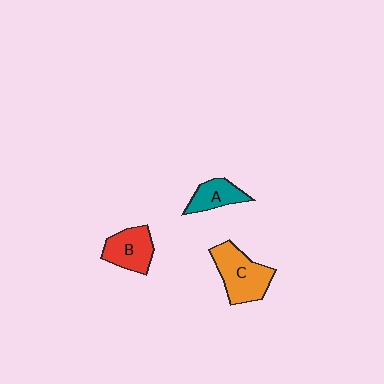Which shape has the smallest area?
Shape A (teal).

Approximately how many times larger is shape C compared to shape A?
Approximately 1.7 times.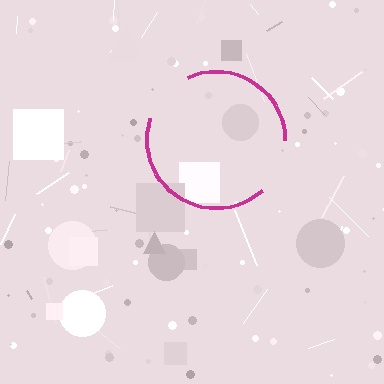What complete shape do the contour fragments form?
The contour fragments form a circle.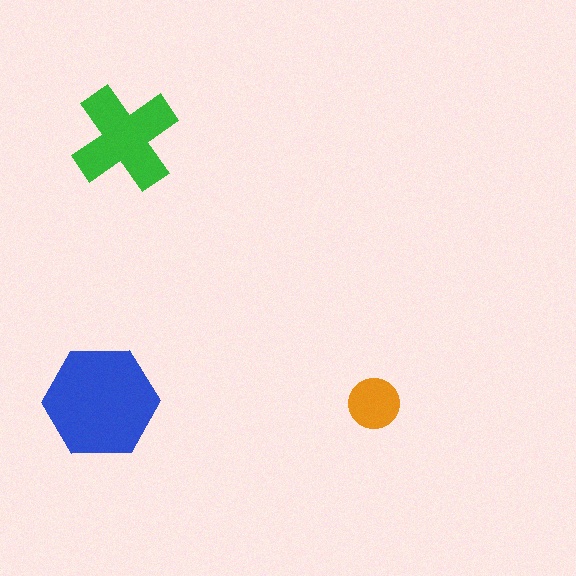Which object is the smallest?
The orange circle.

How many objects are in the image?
There are 3 objects in the image.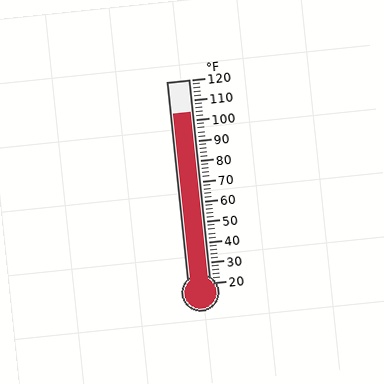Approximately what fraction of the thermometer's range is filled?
The thermometer is filled to approximately 85% of its range.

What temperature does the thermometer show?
The thermometer shows approximately 104°F.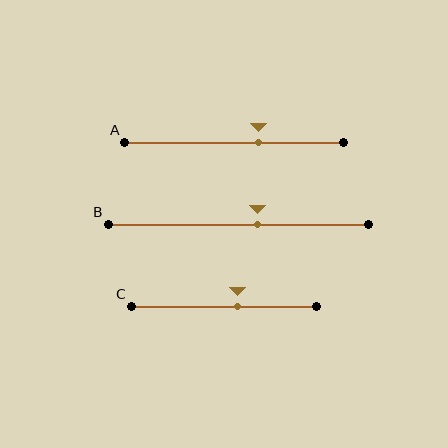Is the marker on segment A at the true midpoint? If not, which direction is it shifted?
No, the marker on segment A is shifted to the right by about 11% of the segment length.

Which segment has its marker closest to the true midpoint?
Segment B has its marker closest to the true midpoint.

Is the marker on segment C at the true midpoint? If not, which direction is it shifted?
No, the marker on segment C is shifted to the right by about 7% of the segment length.